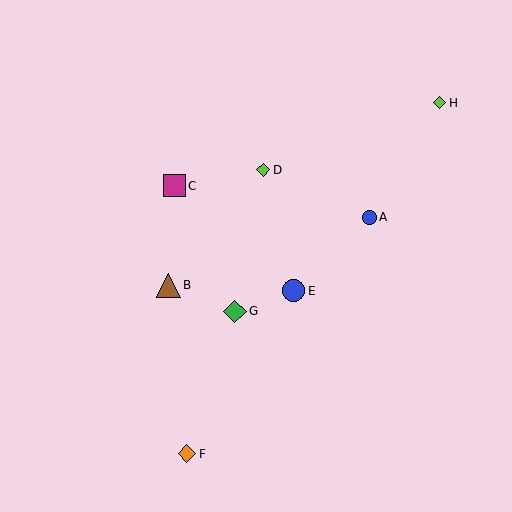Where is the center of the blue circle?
The center of the blue circle is at (370, 217).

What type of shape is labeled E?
Shape E is a blue circle.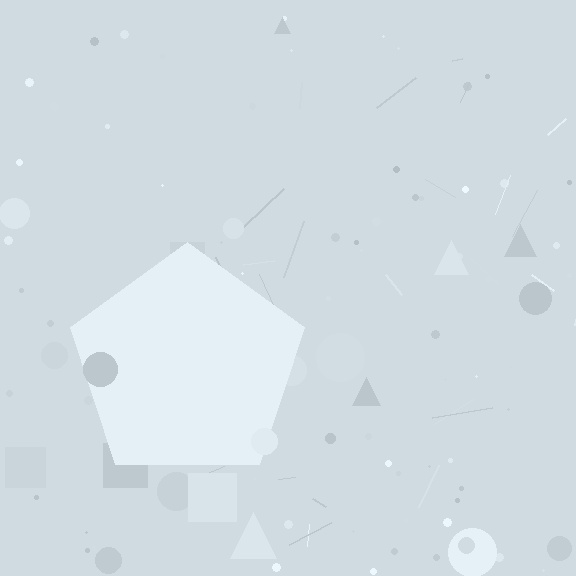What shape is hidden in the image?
A pentagon is hidden in the image.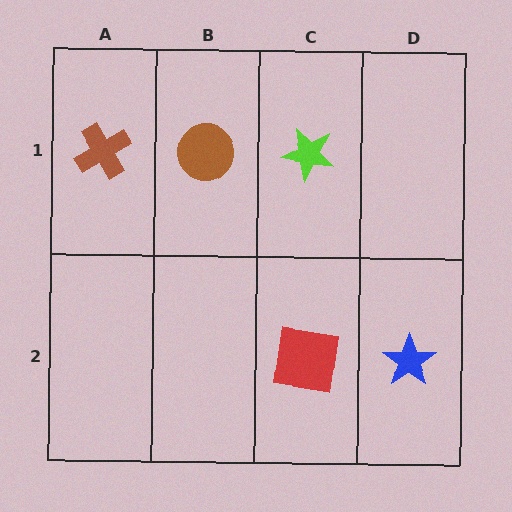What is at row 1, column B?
A brown circle.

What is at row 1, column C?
A lime star.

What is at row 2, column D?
A blue star.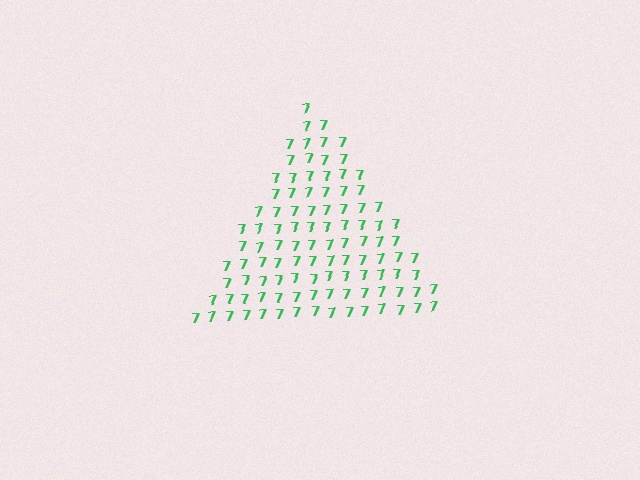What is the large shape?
The large shape is a triangle.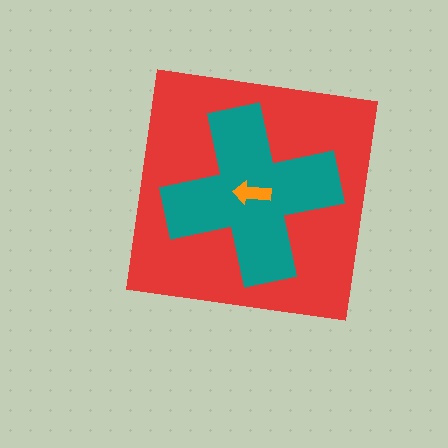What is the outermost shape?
The red square.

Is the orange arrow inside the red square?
Yes.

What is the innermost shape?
The orange arrow.